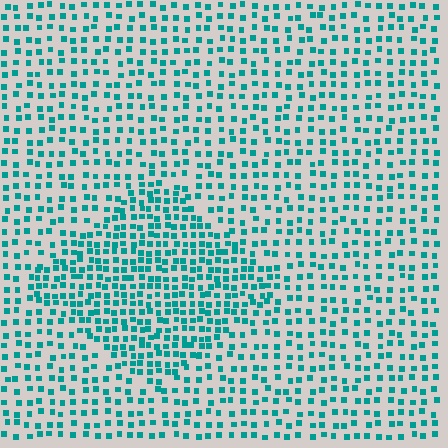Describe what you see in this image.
The image contains small teal elements arranged at two different densities. A diamond-shaped region is visible where the elements are more densely packed than the surrounding area.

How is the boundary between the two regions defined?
The boundary is defined by a change in element density (approximately 1.7x ratio). All elements are the same color, size, and shape.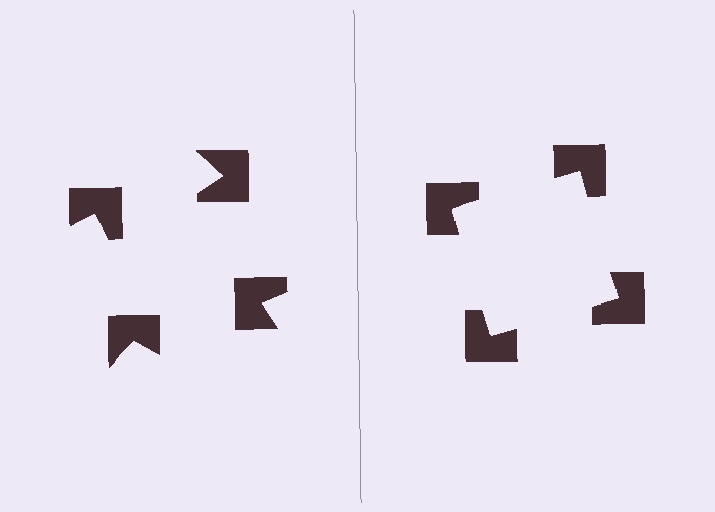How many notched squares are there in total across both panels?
8 — 4 on each side.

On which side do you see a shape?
An illusory square appears on the right side. On the left side the wedge cuts are rotated, so no coherent shape forms.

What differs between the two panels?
The notched squares are positioned identically on both sides; only the wedge orientations differ. On the right they align to a square; on the left they are misaligned.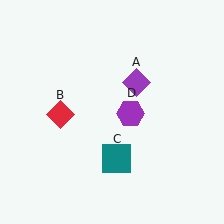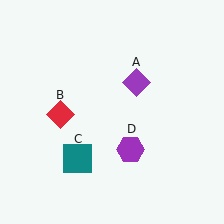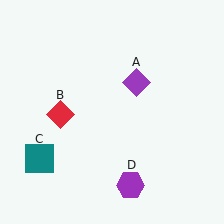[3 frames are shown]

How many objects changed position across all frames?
2 objects changed position: teal square (object C), purple hexagon (object D).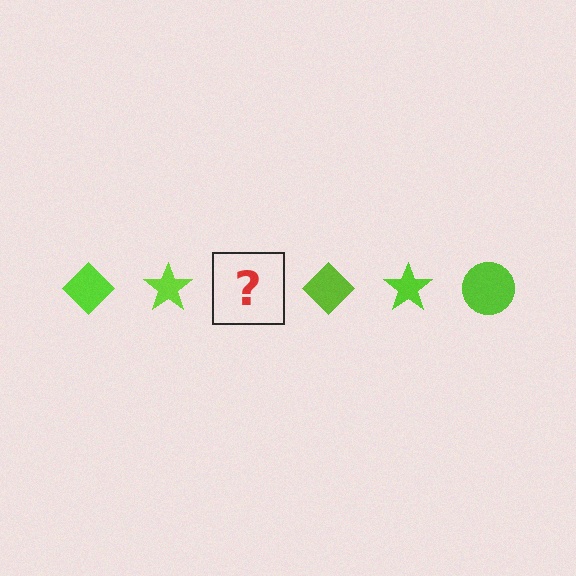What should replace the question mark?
The question mark should be replaced with a lime circle.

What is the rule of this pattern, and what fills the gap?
The rule is that the pattern cycles through diamond, star, circle shapes in lime. The gap should be filled with a lime circle.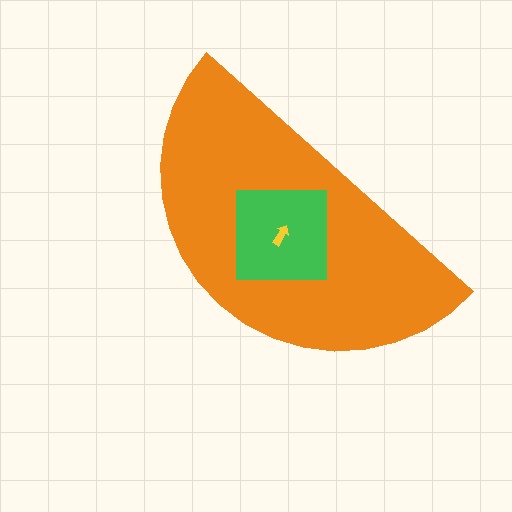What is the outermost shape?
The orange semicircle.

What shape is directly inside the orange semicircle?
The green square.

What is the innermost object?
The yellow arrow.